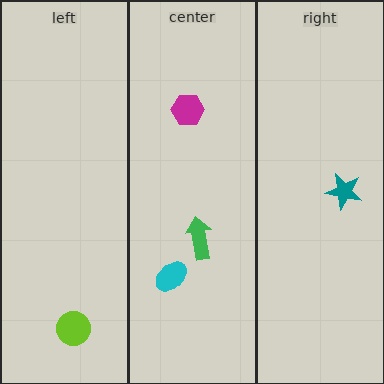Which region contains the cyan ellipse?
The center region.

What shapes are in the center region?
The cyan ellipse, the magenta hexagon, the green arrow.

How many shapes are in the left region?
1.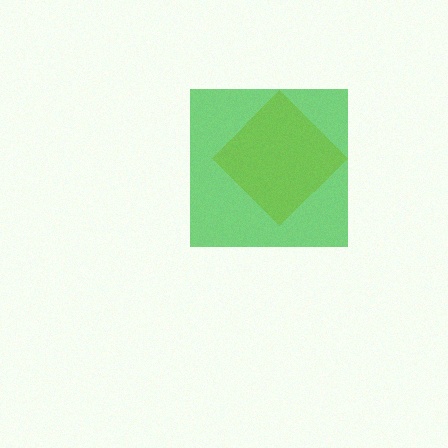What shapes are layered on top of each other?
The layered shapes are: a green square, a lime diamond.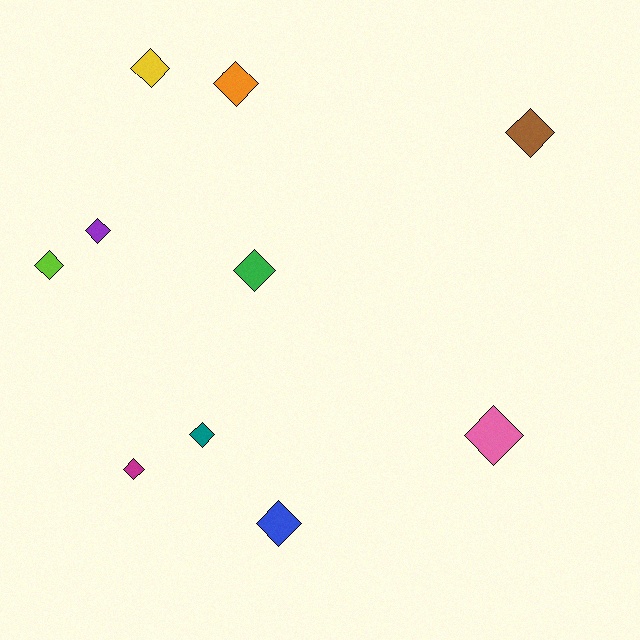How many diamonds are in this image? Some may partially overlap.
There are 10 diamonds.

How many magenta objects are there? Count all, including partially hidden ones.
There is 1 magenta object.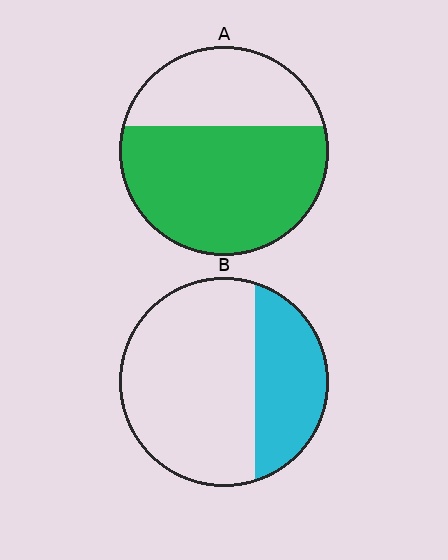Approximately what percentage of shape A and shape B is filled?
A is approximately 65% and B is approximately 30%.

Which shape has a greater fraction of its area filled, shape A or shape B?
Shape A.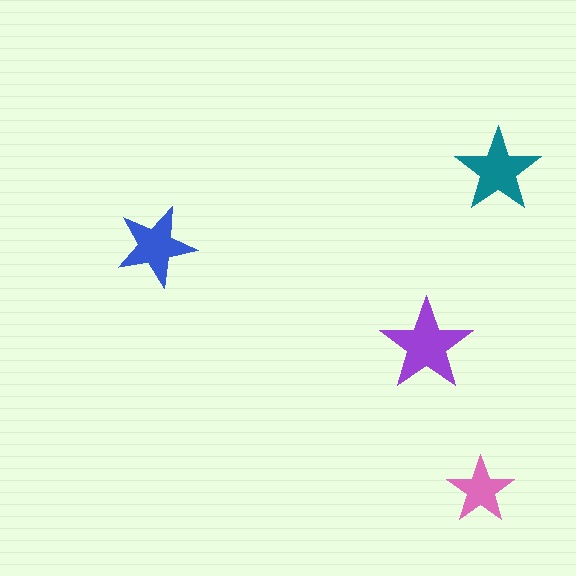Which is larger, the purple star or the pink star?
The purple one.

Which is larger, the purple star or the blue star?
The purple one.